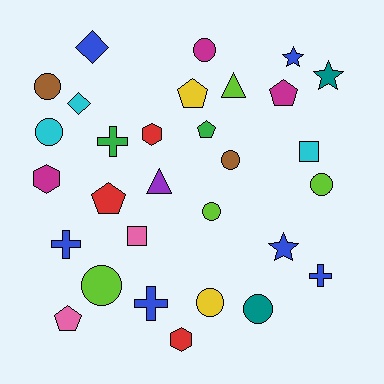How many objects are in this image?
There are 30 objects.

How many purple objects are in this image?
There is 1 purple object.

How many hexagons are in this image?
There are 3 hexagons.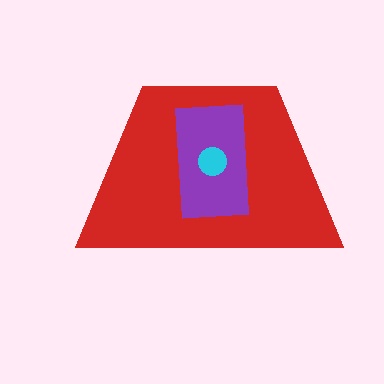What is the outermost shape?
The red trapezoid.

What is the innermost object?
The cyan circle.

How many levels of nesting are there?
3.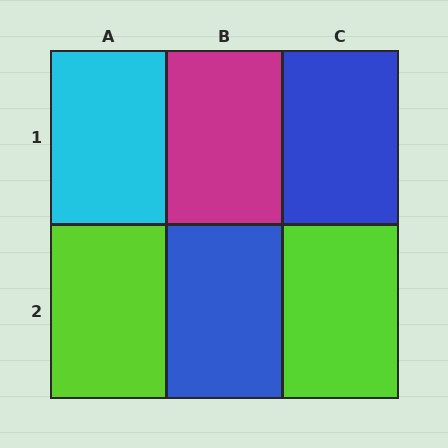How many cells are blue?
2 cells are blue.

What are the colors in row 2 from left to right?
Lime, blue, lime.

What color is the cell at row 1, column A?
Cyan.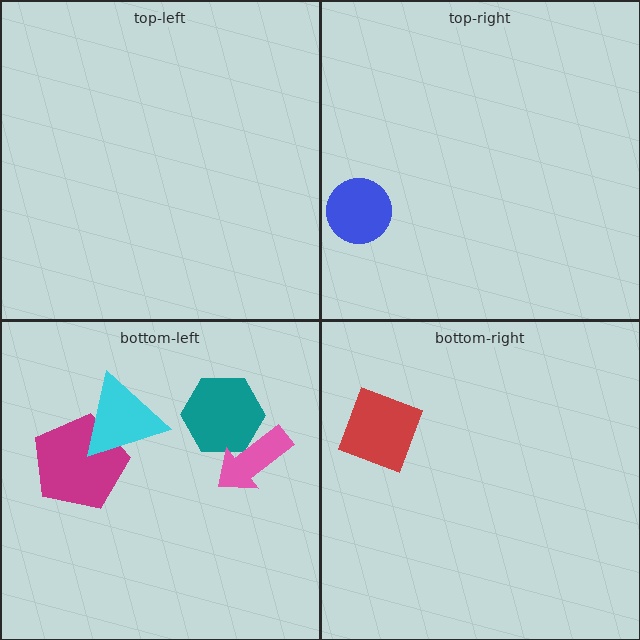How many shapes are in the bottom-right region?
1.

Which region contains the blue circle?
The top-right region.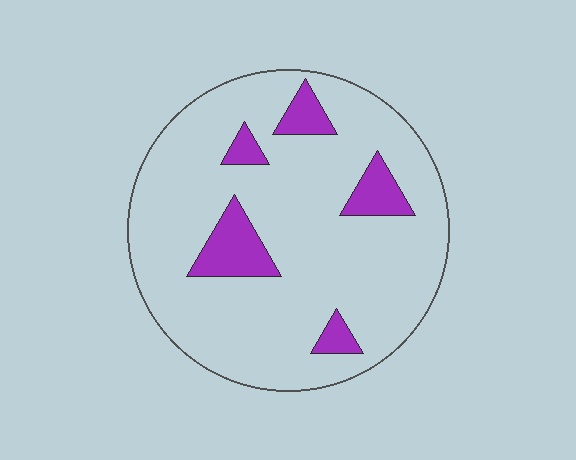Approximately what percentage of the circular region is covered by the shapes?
Approximately 15%.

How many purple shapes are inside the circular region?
5.